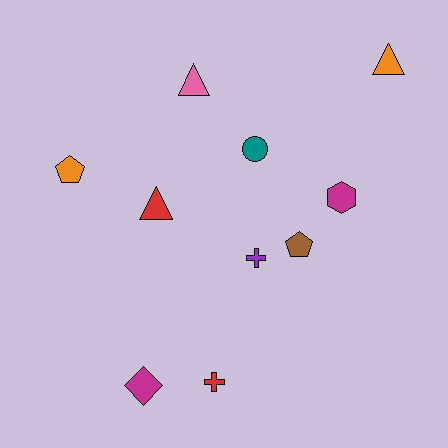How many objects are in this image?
There are 10 objects.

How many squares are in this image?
There are no squares.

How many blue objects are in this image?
There are no blue objects.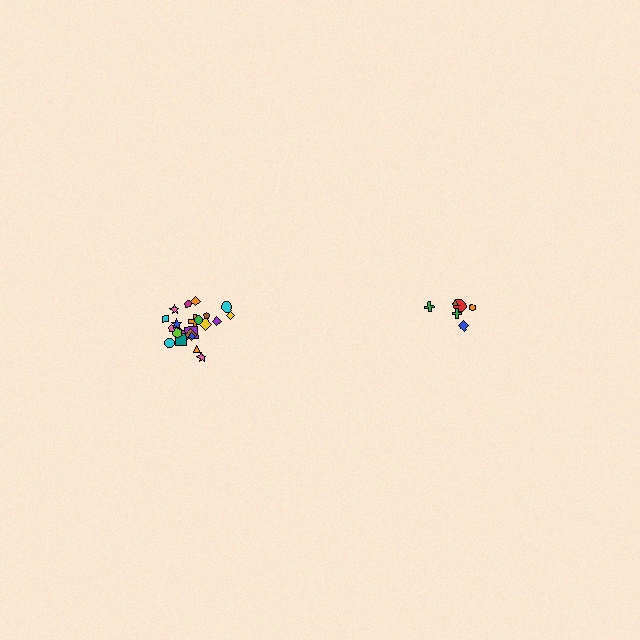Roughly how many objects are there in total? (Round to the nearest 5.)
Roughly 30 objects in total.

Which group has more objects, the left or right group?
The left group.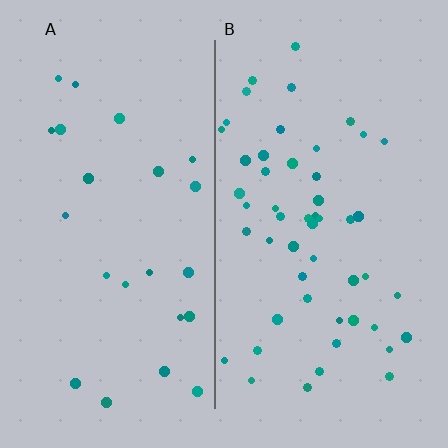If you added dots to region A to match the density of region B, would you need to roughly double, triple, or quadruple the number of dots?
Approximately double.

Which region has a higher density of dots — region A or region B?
B (the right).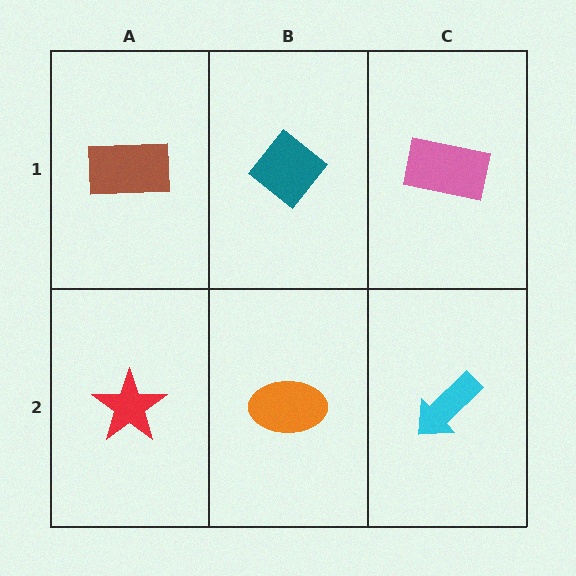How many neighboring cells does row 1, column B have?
3.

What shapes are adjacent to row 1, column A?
A red star (row 2, column A), a teal diamond (row 1, column B).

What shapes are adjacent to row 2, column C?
A pink rectangle (row 1, column C), an orange ellipse (row 2, column B).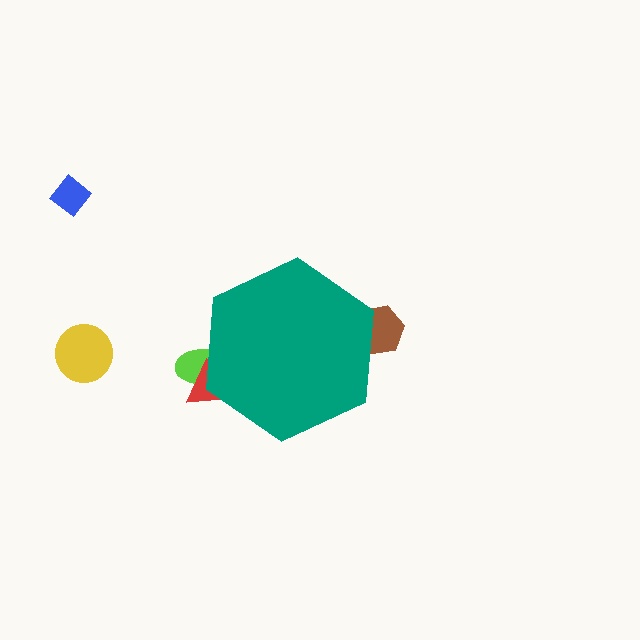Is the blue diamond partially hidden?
No, the blue diamond is fully visible.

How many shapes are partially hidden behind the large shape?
3 shapes are partially hidden.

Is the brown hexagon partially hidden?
Yes, the brown hexagon is partially hidden behind the teal hexagon.